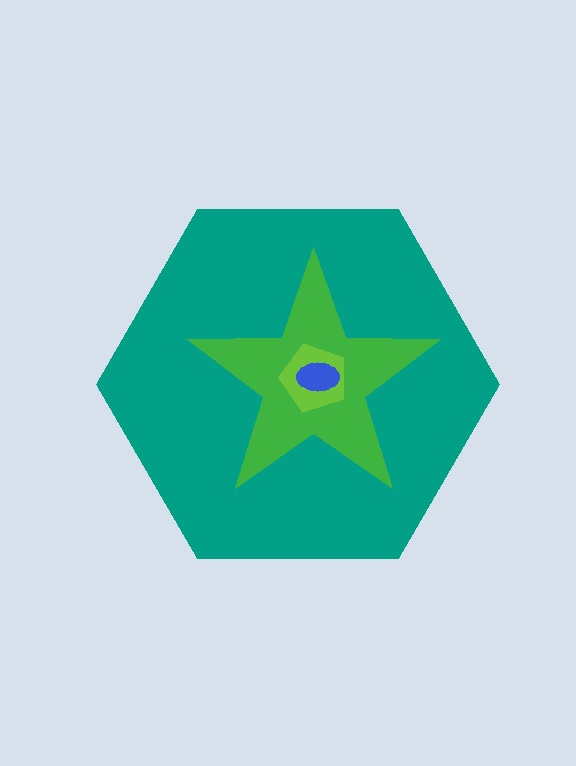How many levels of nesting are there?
4.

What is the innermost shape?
The blue ellipse.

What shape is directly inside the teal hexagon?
The green star.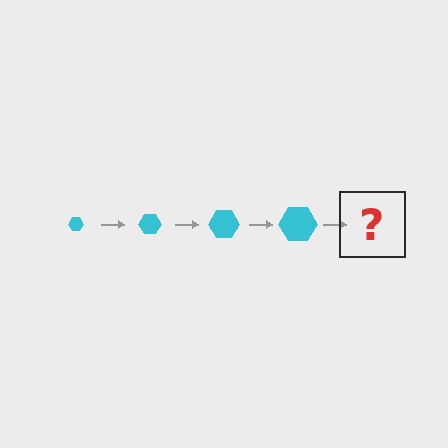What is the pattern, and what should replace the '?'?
The pattern is that the hexagon gets progressively larger each step. The '?' should be a cyan hexagon, larger than the previous one.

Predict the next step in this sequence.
The next step is a cyan hexagon, larger than the previous one.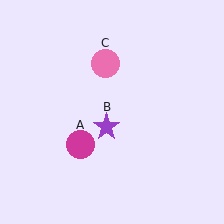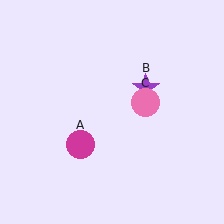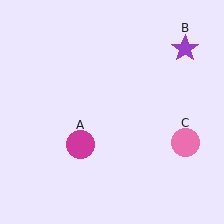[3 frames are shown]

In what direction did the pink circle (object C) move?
The pink circle (object C) moved down and to the right.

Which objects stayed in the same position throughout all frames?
Magenta circle (object A) remained stationary.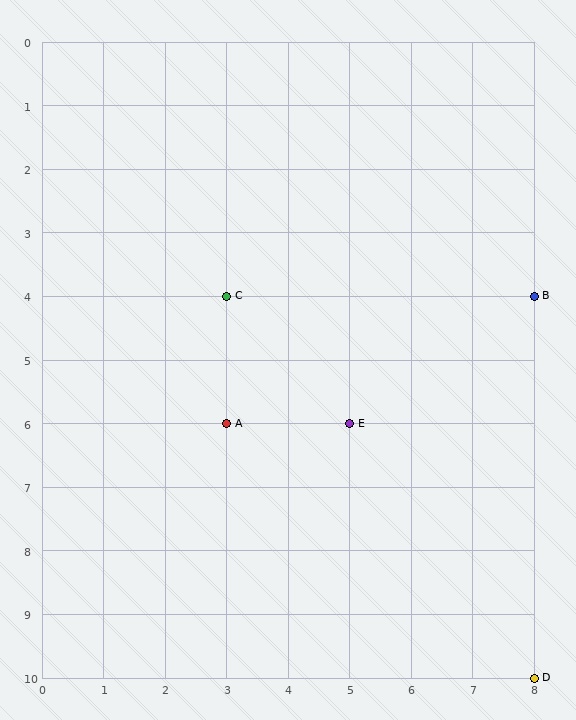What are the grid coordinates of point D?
Point D is at grid coordinates (8, 10).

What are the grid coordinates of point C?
Point C is at grid coordinates (3, 4).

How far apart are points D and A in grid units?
Points D and A are 5 columns and 4 rows apart (about 6.4 grid units diagonally).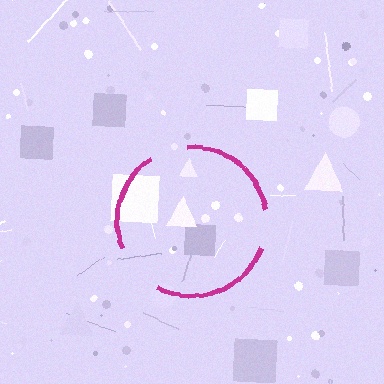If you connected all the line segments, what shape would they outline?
They would outline a circle.